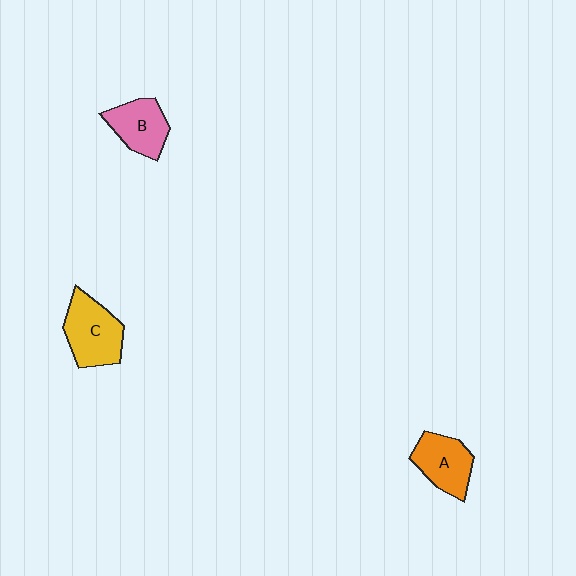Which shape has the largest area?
Shape C (yellow).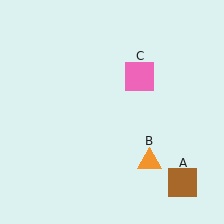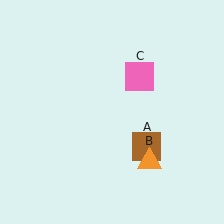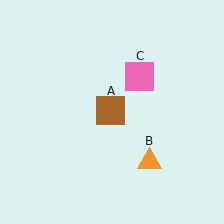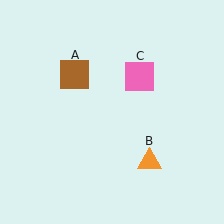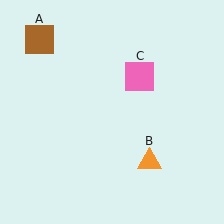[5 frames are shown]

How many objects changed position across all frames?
1 object changed position: brown square (object A).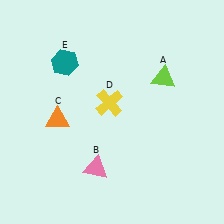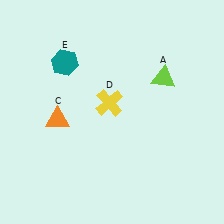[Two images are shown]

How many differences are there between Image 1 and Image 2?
There is 1 difference between the two images.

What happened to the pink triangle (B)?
The pink triangle (B) was removed in Image 2. It was in the bottom-left area of Image 1.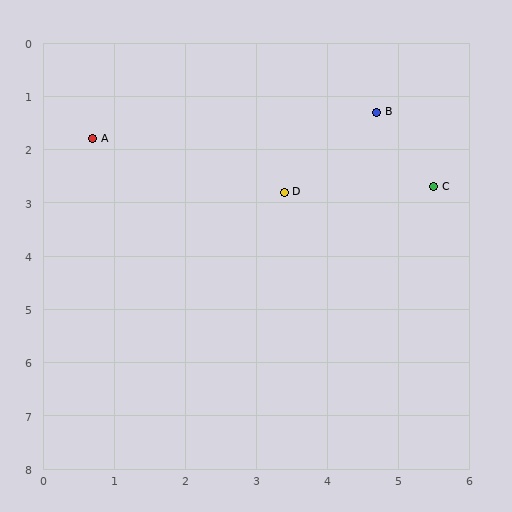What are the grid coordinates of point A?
Point A is at approximately (0.7, 1.8).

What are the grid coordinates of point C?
Point C is at approximately (5.5, 2.7).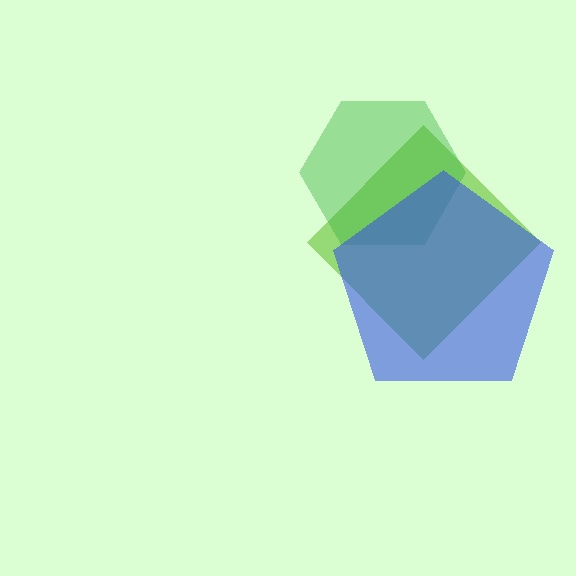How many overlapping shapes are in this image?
There are 3 overlapping shapes in the image.